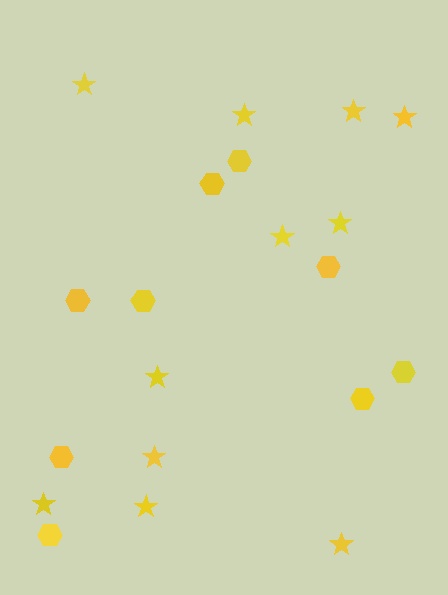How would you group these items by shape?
There are 2 groups: one group of hexagons (9) and one group of stars (11).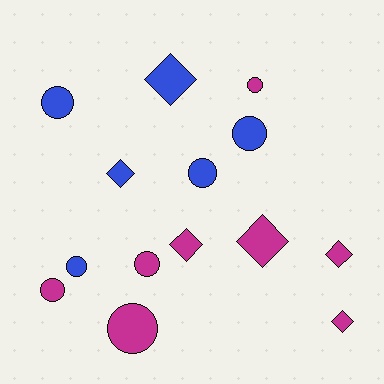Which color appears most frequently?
Magenta, with 8 objects.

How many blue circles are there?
There are 4 blue circles.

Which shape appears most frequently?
Circle, with 8 objects.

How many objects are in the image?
There are 14 objects.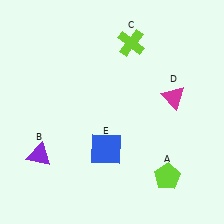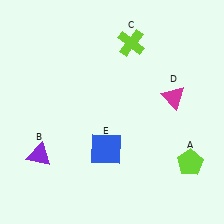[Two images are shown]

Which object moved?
The lime pentagon (A) moved right.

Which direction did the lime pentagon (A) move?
The lime pentagon (A) moved right.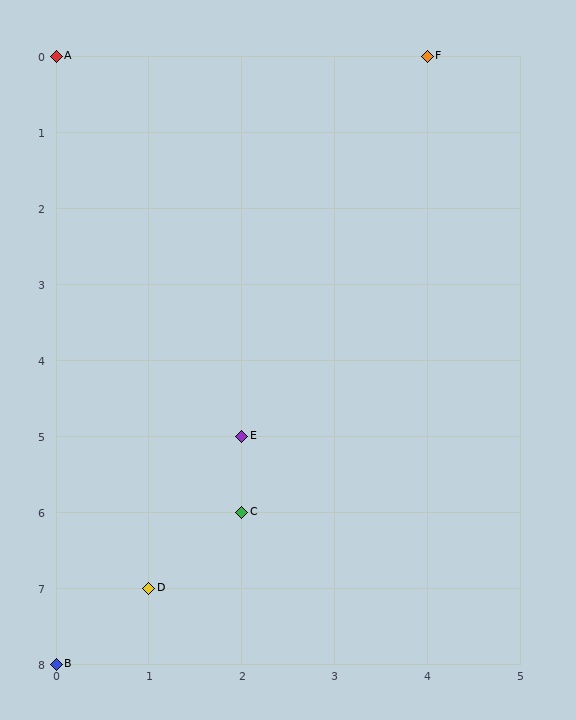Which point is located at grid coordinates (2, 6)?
Point C is at (2, 6).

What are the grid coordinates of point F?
Point F is at grid coordinates (4, 0).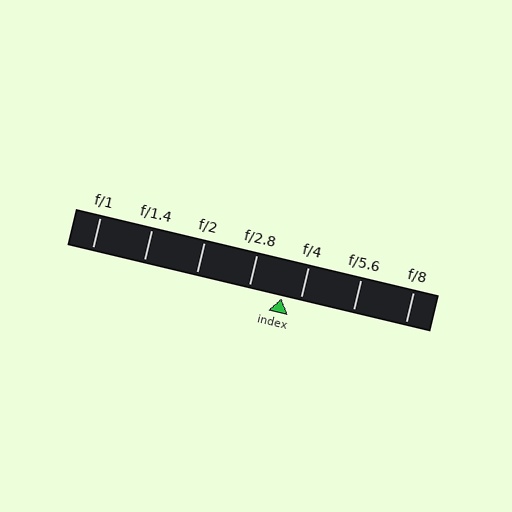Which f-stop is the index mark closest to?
The index mark is closest to f/4.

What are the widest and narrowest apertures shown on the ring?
The widest aperture shown is f/1 and the narrowest is f/8.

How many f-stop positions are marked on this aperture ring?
There are 7 f-stop positions marked.